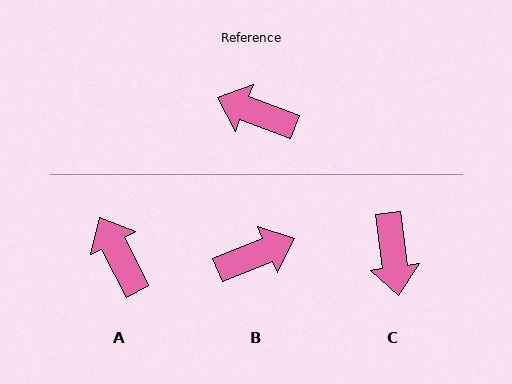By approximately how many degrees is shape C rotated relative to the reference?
Approximately 118 degrees counter-clockwise.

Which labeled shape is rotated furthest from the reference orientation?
B, about 137 degrees away.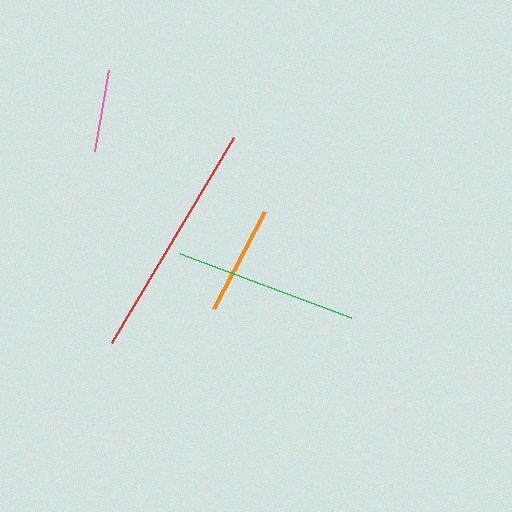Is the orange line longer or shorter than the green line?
The green line is longer than the orange line.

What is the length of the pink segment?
The pink segment is approximately 82 pixels long.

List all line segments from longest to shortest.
From longest to shortest: red, green, orange, pink.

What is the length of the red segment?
The red segment is approximately 238 pixels long.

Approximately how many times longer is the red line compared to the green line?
The red line is approximately 1.3 times the length of the green line.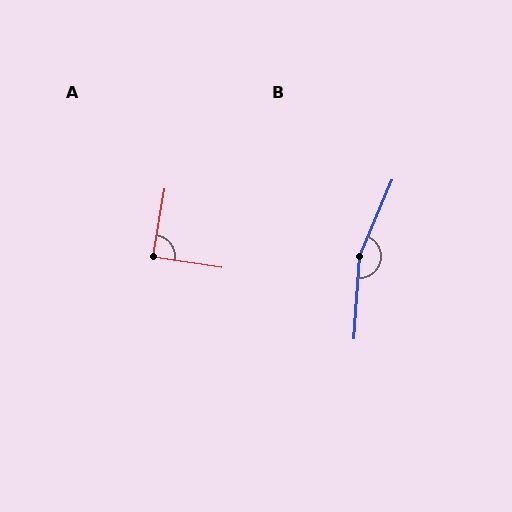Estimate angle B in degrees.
Approximately 161 degrees.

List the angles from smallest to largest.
A (89°), B (161°).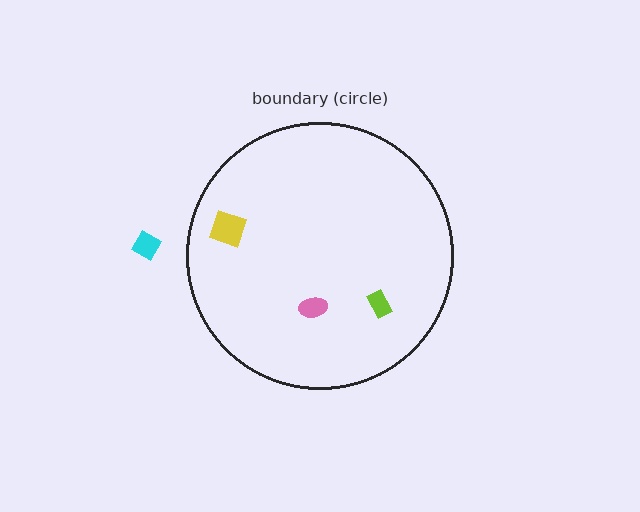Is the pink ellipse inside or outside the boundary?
Inside.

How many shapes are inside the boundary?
3 inside, 1 outside.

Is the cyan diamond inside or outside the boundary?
Outside.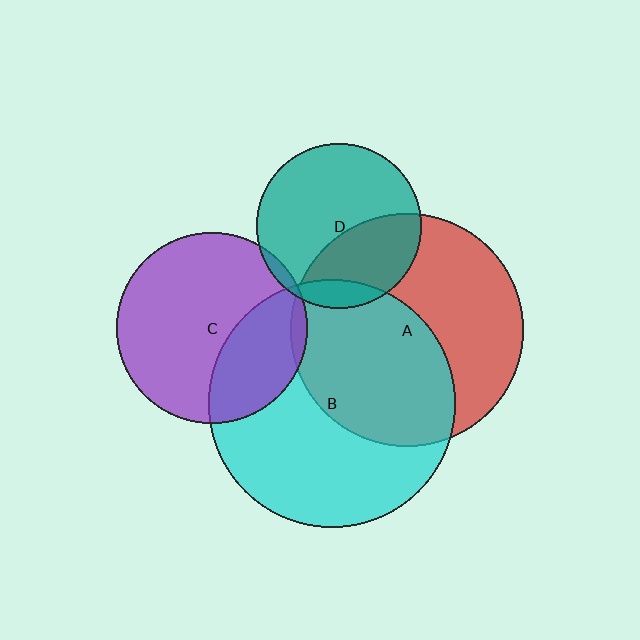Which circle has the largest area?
Circle B (cyan).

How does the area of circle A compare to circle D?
Approximately 2.0 times.